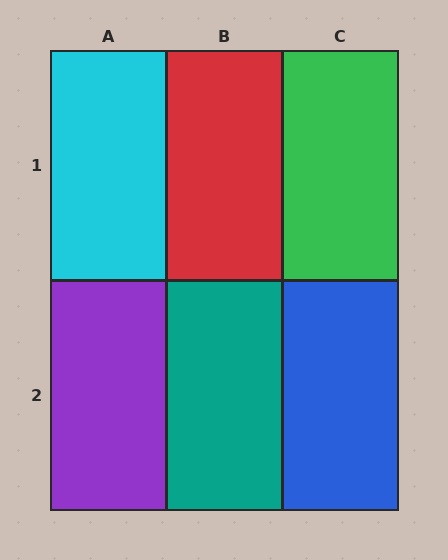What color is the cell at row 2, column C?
Blue.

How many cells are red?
1 cell is red.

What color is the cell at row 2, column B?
Teal.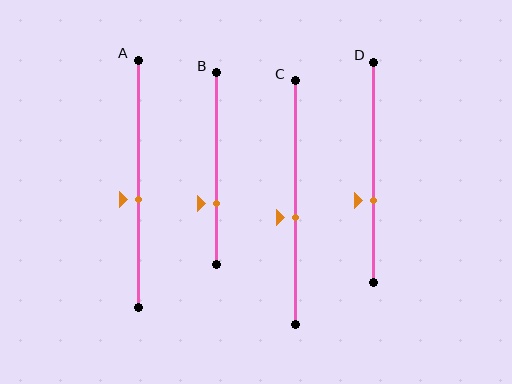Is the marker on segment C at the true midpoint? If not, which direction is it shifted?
No, the marker on segment C is shifted downward by about 6% of the segment length.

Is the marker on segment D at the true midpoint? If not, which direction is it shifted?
No, the marker on segment D is shifted downward by about 13% of the segment length.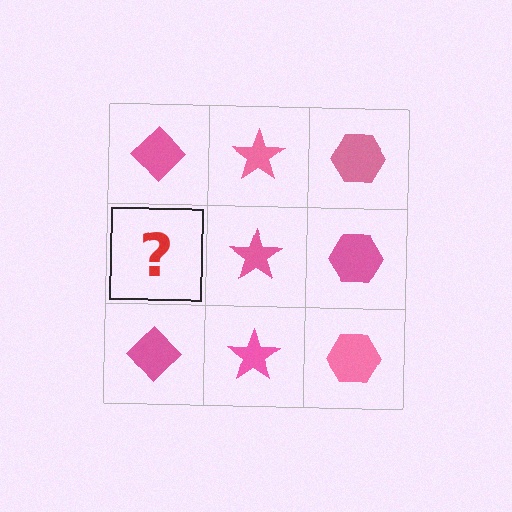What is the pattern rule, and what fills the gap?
The rule is that each column has a consistent shape. The gap should be filled with a pink diamond.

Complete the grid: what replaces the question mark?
The question mark should be replaced with a pink diamond.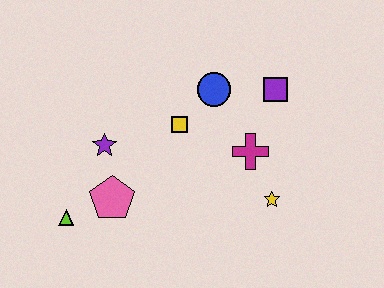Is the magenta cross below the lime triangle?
No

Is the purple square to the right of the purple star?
Yes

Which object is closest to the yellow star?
The magenta cross is closest to the yellow star.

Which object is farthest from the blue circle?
The lime triangle is farthest from the blue circle.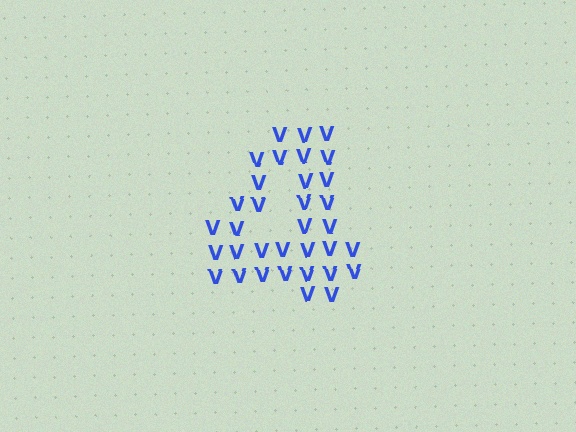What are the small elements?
The small elements are letter V's.